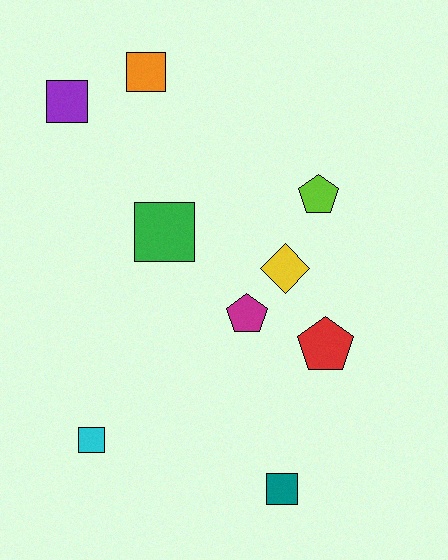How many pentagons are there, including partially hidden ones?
There are 3 pentagons.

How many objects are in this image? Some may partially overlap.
There are 9 objects.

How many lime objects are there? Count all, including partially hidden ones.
There is 1 lime object.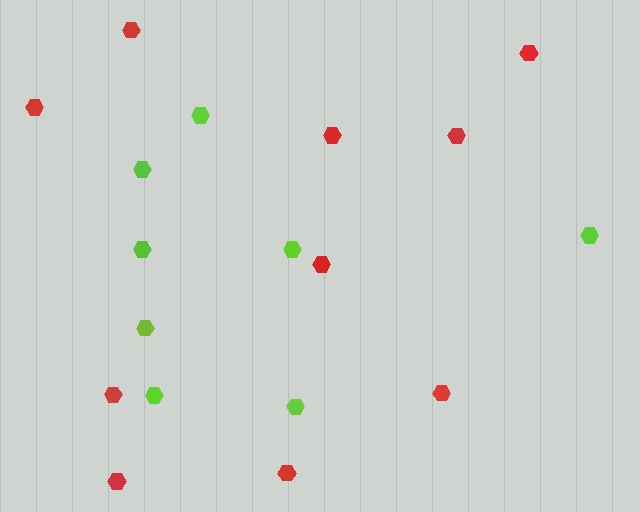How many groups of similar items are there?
There are 2 groups: one group of lime hexagons (8) and one group of red hexagons (10).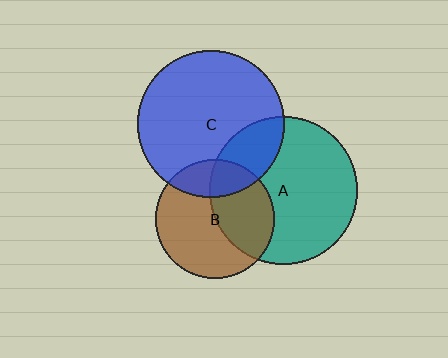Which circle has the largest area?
Circle A (teal).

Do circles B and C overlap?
Yes.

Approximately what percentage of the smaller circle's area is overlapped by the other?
Approximately 20%.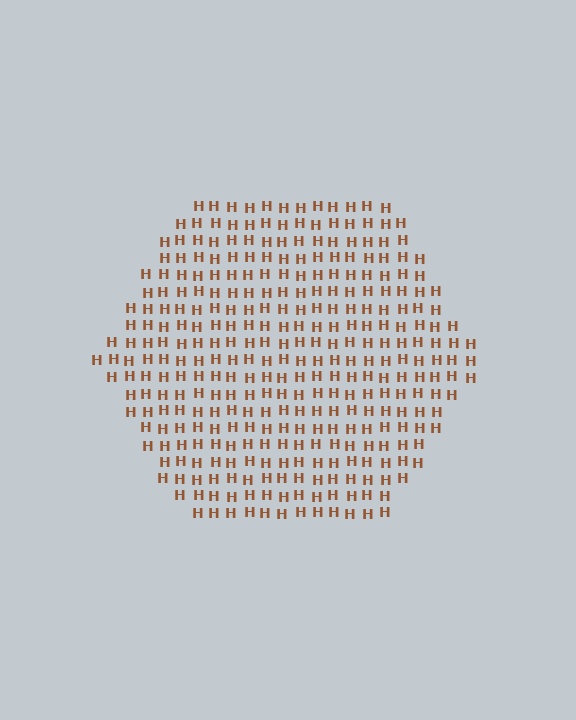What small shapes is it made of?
It is made of small letter H's.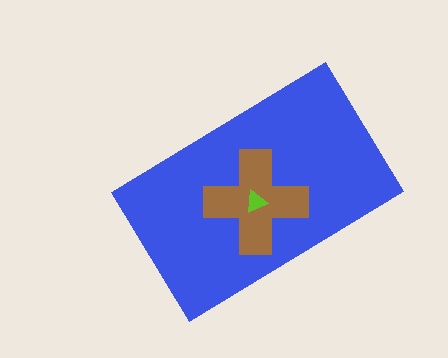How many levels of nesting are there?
3.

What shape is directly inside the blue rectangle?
The brown cross.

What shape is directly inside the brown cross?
The lime triangle.